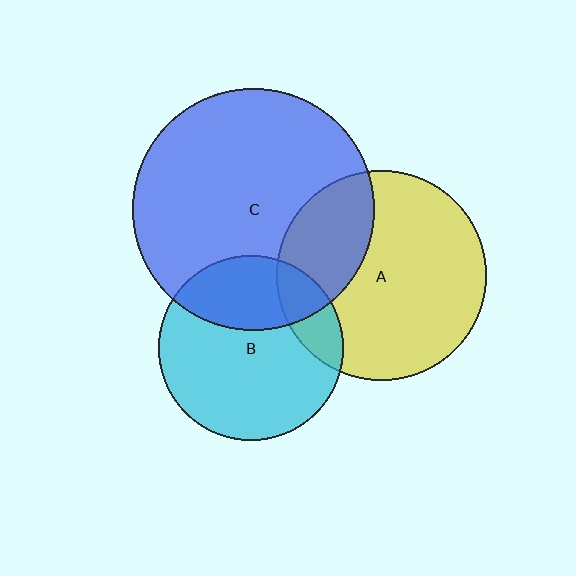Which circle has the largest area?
Circle C (blue).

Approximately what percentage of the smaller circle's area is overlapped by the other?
Approximately 30%.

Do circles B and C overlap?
Yes.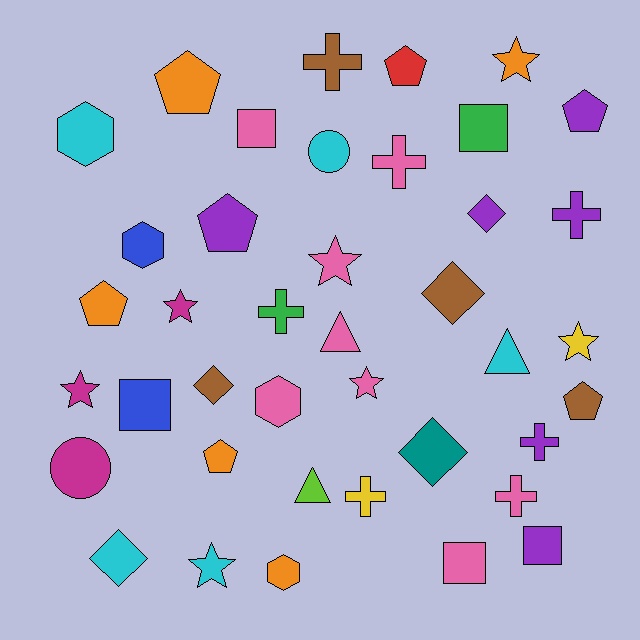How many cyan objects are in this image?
There are 5 cyan objects.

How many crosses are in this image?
There are 7 crosses.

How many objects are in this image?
There are 40 objects.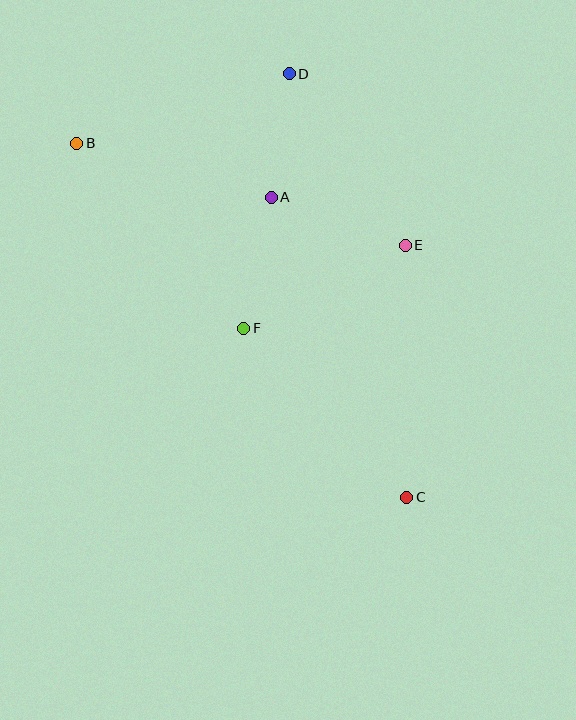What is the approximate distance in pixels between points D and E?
The distance between D and E is approximately 207 pixels.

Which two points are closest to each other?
Points A and D are closest to each other.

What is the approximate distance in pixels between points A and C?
The distance between A and C is approximately 329 pixels.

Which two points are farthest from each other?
Points B and C are farthest from each other.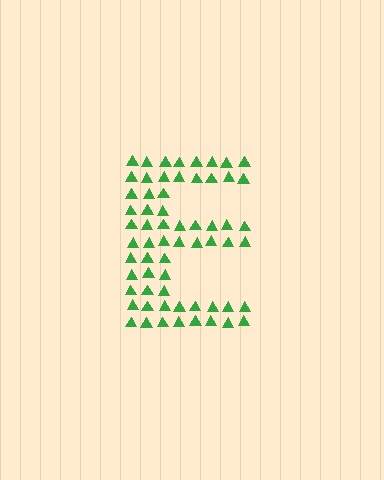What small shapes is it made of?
It is made of small triangles.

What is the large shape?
The large shape is the letter E.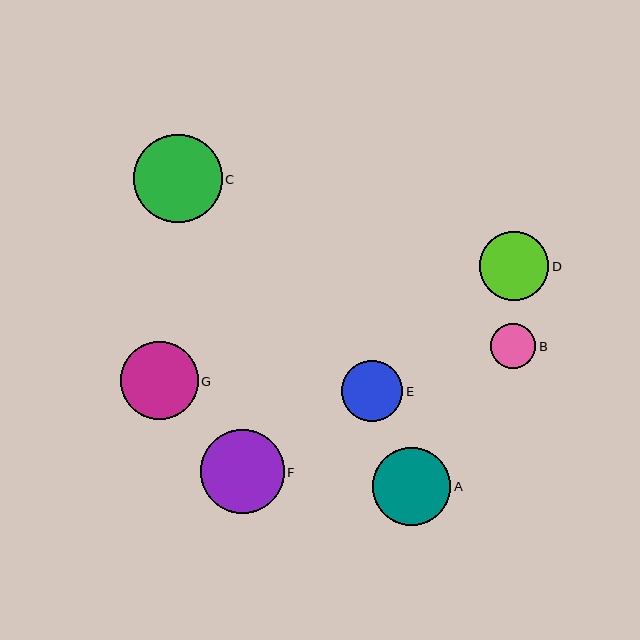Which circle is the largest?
Circle C is the largest with a size of approximately 88 pixels.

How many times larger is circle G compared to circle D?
Circle G is approximately 1.1 times the size of circle D.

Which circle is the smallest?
Circle B is the smallest with a size of approximately 45 pixels.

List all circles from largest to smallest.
From largest to smallest: C, F, A, G, D, E, B.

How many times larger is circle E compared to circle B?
Circle E is approximately 1.4 times the size of circle B.